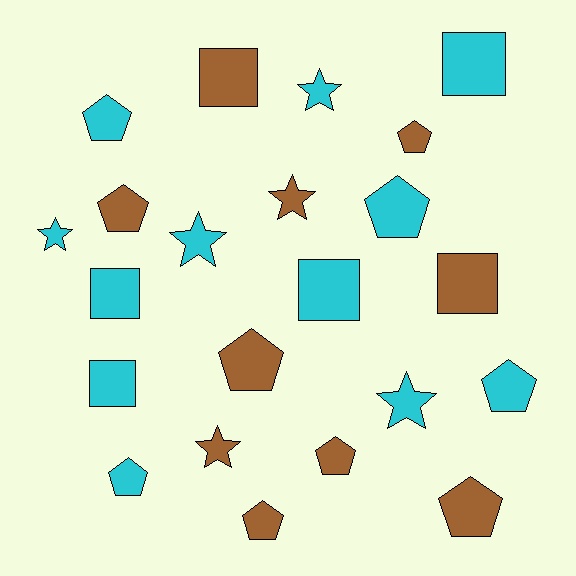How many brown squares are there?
There are 2 brown squares.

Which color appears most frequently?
Cyan, with 12 objects.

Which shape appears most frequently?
Pentagon, with 10 objects.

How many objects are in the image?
There are 22 objects.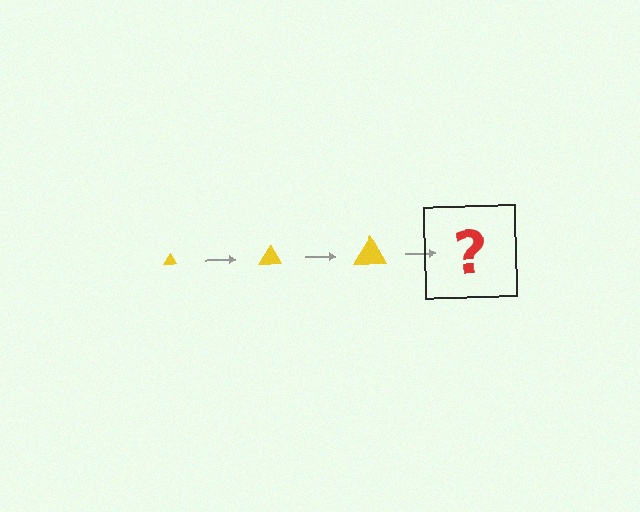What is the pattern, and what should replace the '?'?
The pattern is that the triangle gets progressively larger each step. The '?' should be a yellow triangle, larger than the previous one.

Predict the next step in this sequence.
The next step is a yellow triangle, larger than the previous one.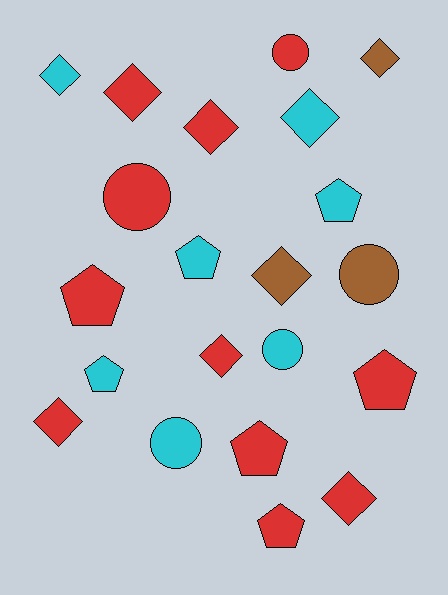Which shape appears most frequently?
Diamond, with 9 objects.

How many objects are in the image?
There are 21 objects.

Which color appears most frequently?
Red, with 11 objects.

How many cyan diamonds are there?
There are 2 cyan diamonds.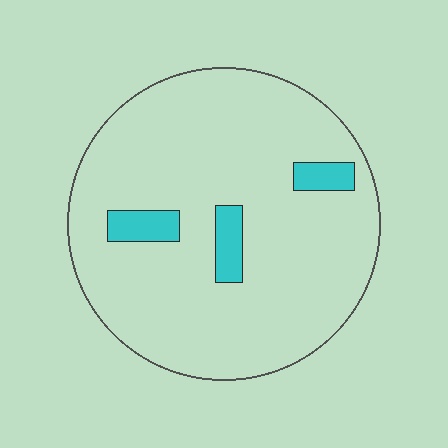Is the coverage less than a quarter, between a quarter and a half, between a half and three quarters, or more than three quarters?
Less than a quarter.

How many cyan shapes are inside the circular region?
3.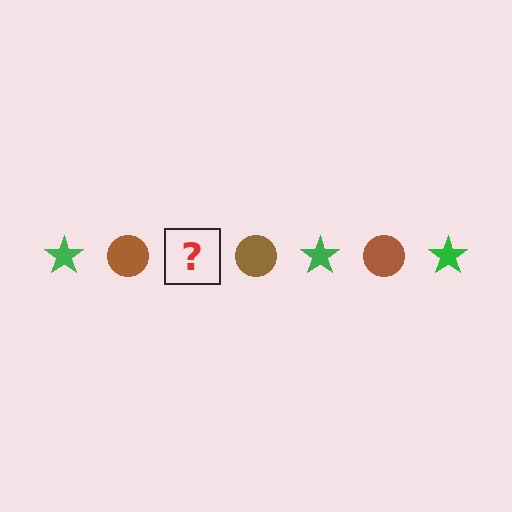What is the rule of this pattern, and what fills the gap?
The rule is that the pattern alternates between green star and brown circle. The gap should be filled with a green star.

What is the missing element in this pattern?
The missing element is a green star.